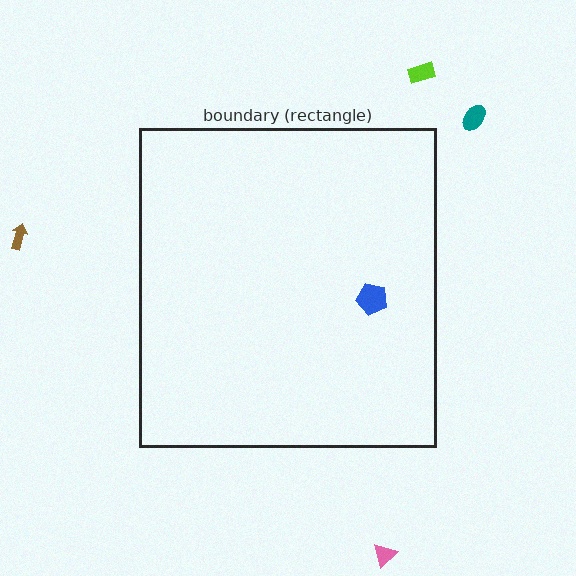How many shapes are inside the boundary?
1 inside, 4 outside.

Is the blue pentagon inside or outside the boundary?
Inside.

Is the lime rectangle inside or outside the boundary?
Outside.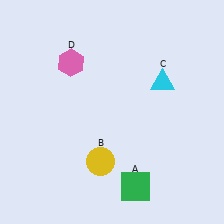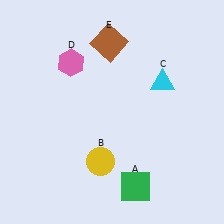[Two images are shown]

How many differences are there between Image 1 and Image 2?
There is 1 difference between the two images.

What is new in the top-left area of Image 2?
A brown square (E) was added in the top-left area of Image 2.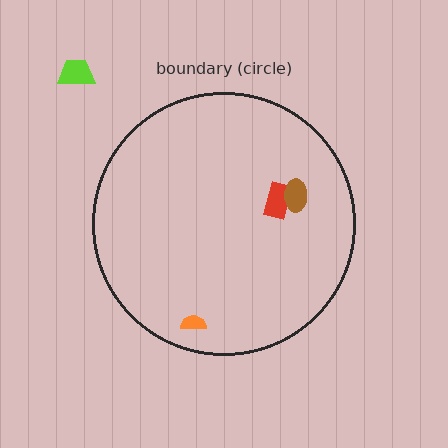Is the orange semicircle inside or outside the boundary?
Inside.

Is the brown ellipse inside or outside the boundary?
Inside.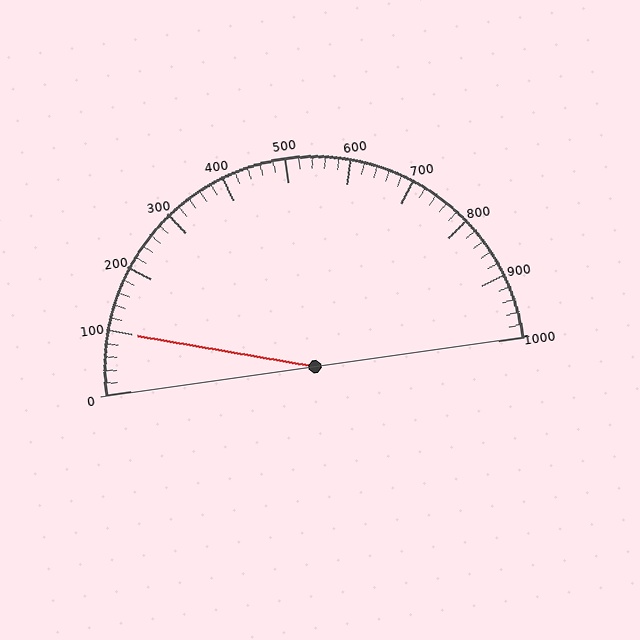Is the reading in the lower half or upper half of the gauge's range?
The reading is in the lower half of the range (0 to 1000).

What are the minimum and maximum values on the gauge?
The gauge ranges from 0 to 1000.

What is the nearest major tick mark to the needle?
The nearest major tick mark is 100.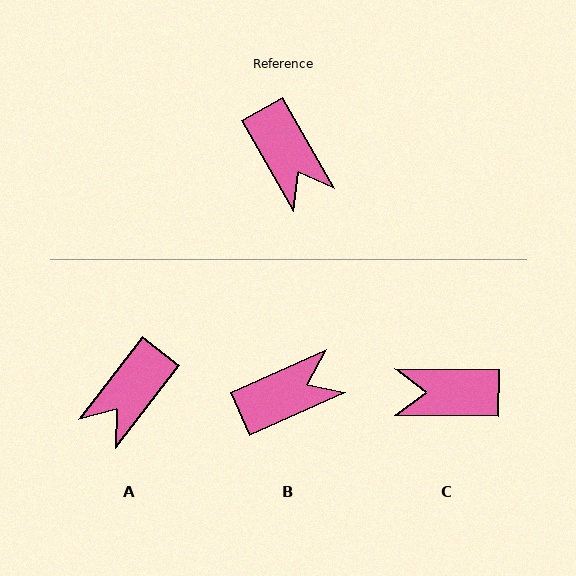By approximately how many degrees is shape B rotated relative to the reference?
Approximately 84 degrees counter-clockwise.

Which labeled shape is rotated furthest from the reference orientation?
C, about 120 degrees away.